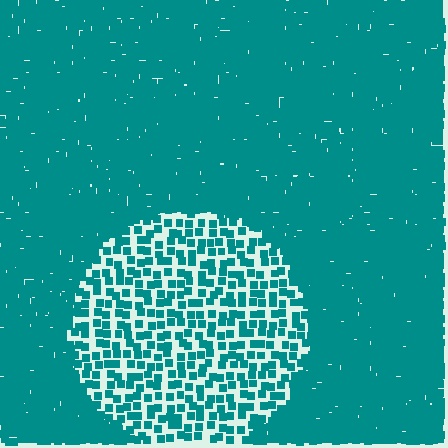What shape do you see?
I see a circle.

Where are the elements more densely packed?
The elements are more densely packed outside the circle boundary.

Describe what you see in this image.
The image contains small teal elements arranged at two different densities. A circle-shaped region is visible where the elements are less densely packed than the surrounding area.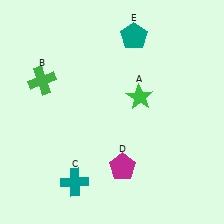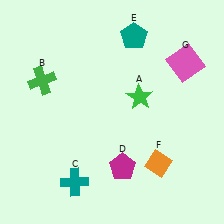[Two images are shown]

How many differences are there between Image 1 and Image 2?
There are 2 differences between the two images.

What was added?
An orange diamond (F), a pink square (G) were added in Image 2.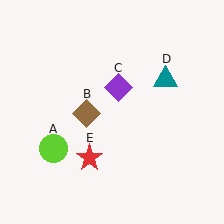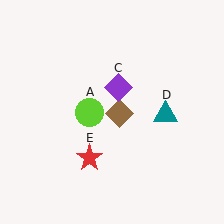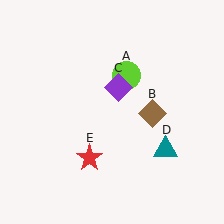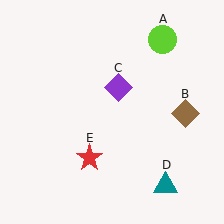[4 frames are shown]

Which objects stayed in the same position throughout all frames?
Purple diamond (object C) and red star (object E) remained stationary.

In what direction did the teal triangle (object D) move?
The teal triangle (object D) moved down.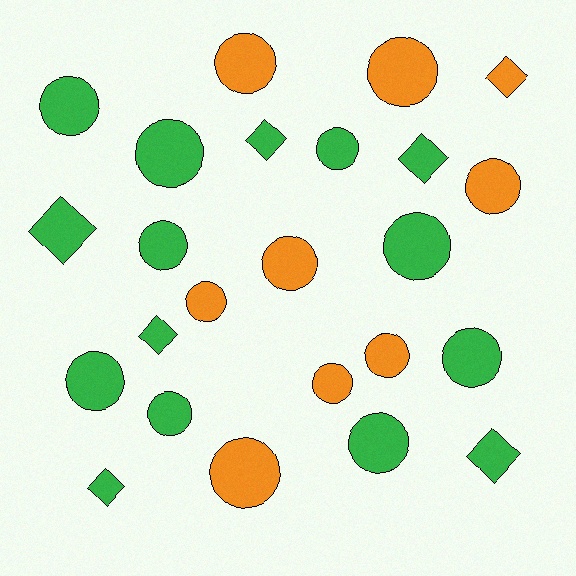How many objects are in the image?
There are 24 objects.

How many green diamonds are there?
There are 6 green diamonds.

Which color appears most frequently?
Green, with 15 objects.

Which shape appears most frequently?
Circle, with 17 objects.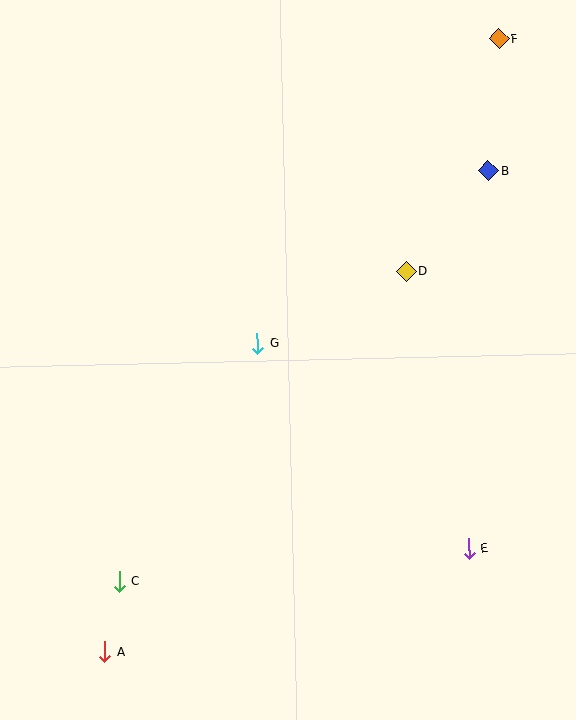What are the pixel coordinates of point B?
Point B is at (488, 171).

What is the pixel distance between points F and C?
The distance between F and C is 662 pixels.